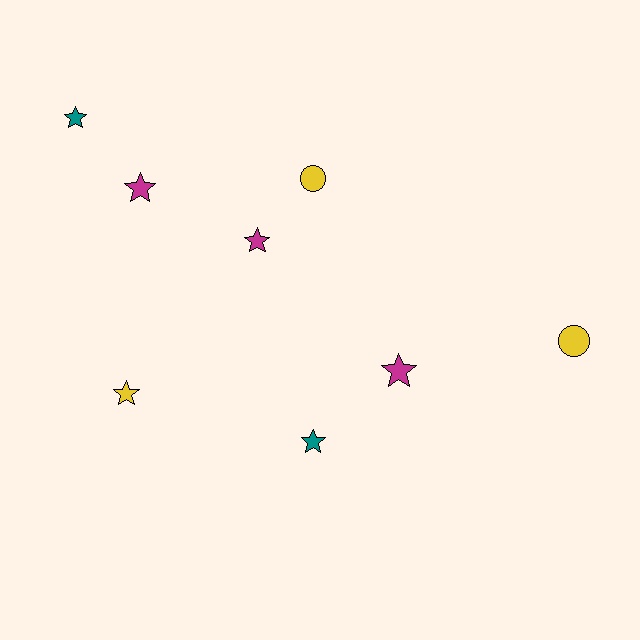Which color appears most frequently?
Yellow, with 3 objects.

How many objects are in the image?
There are 8 objects.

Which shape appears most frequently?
Star, with 6 objects.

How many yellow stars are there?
There is 1 yellow star.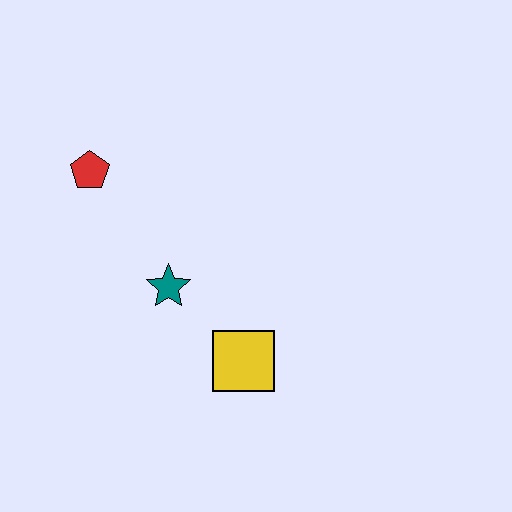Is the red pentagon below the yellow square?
No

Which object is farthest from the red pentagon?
The yellow square is farthest from the red pentagon.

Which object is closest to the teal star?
The yellow square is closest to the teal star.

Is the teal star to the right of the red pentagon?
Yes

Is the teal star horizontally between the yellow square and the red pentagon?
Yes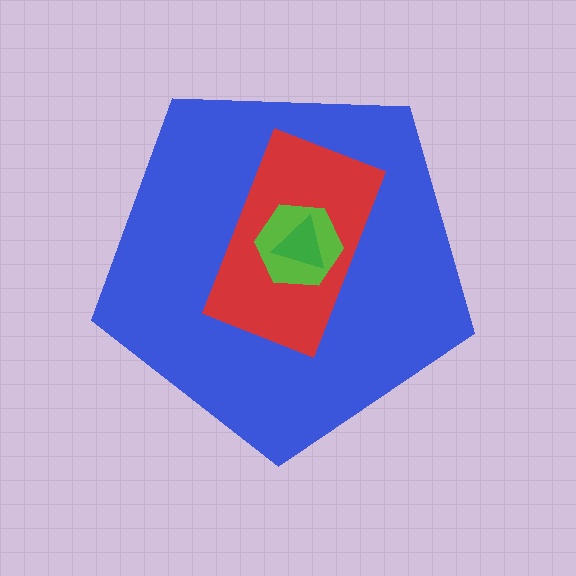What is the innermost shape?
The green triangle.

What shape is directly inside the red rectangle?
The lime hexagon.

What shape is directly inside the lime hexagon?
The green triangle.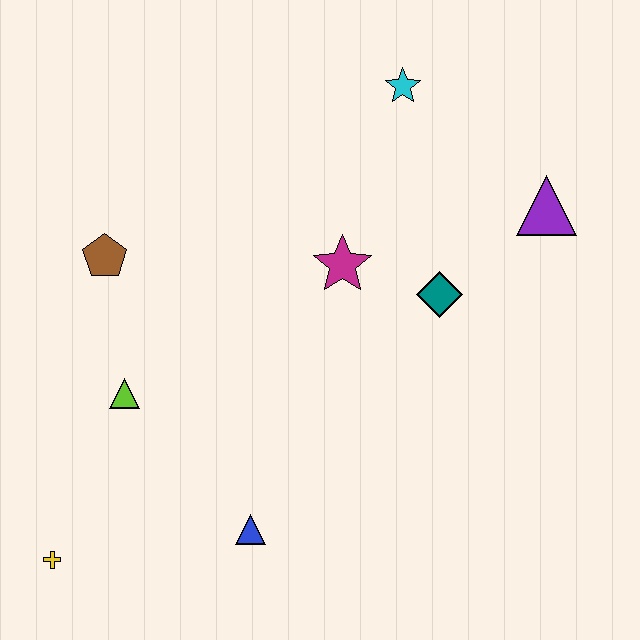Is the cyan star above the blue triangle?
Yes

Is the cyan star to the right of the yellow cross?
Yes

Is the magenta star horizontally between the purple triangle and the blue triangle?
Yes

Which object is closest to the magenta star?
The teal diamond is closest to the magenta star.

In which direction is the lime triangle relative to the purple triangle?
The lime triangle is to the left of the purple triangle.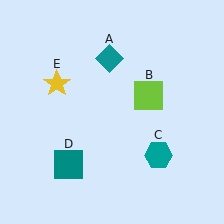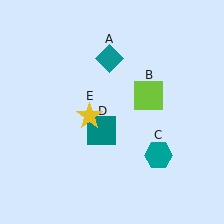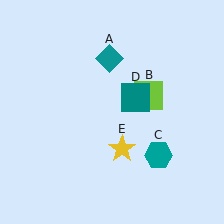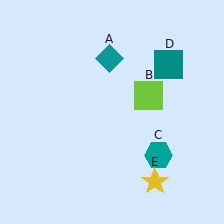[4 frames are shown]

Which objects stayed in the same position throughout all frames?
Teal diamond (object A) and lime square (object B) and teal hexagon (object C) remained stationary.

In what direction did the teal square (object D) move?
The teal square (object D) moved up and to the right.